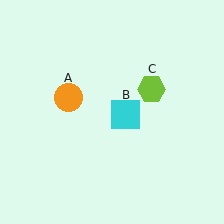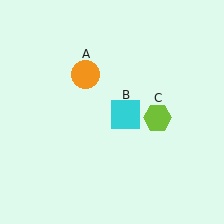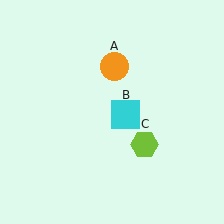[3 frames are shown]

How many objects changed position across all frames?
2 objects changed position: orange circle (object A), lime hexagon (object C).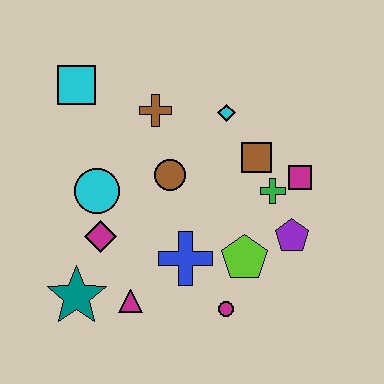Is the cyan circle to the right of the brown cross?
No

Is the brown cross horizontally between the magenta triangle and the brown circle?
Yes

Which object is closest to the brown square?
The green cross is closest to the brown square.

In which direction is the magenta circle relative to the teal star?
The magenta circle is to the right of the teal star.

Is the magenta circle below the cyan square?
Yes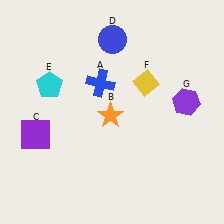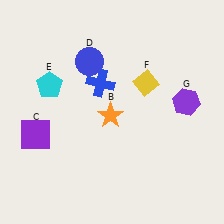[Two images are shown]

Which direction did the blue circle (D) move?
The blue circle (D) moved left.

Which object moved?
The blue circle (D) moved left.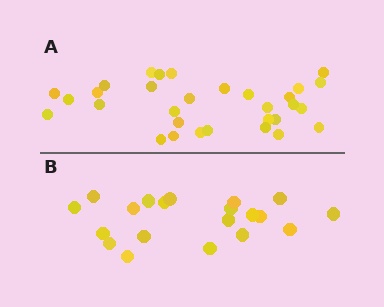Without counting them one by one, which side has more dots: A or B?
Region A (the top region) has more dots.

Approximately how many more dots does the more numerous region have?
Region A has roughly 12 or so more dots than region B.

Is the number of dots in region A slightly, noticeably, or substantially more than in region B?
Region A has substantially more. The ratio is roughly 1.6 to 1.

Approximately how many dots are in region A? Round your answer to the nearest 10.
About 30 dots. (The exact count is 31, which rounds to 30.)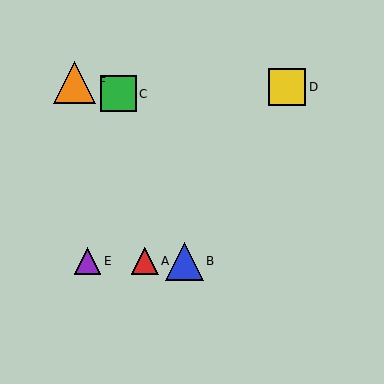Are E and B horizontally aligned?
Yes, both are at y≈261.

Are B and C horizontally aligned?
No, B is at y≈261 and C is at y≈94.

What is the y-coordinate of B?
Object B is at y≈261.